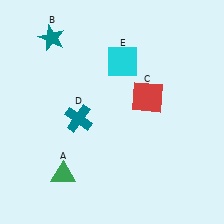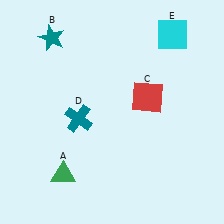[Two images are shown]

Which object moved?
The cyan square (E) moved right.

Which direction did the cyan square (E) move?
The cyan square (E) moved right.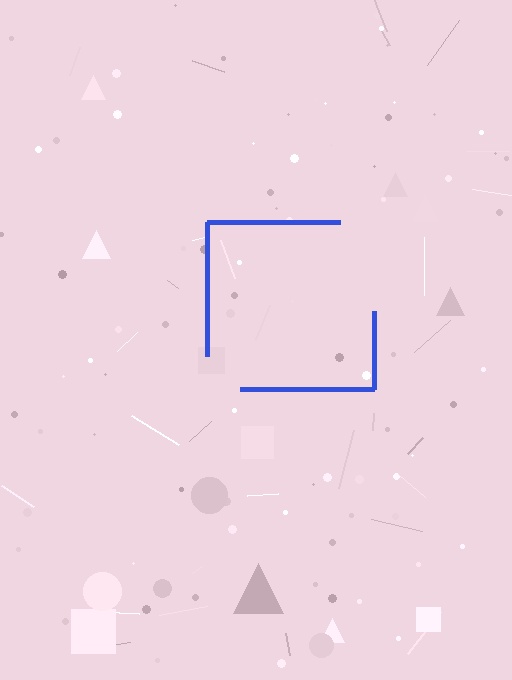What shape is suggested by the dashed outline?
The dashed outline suggests a square.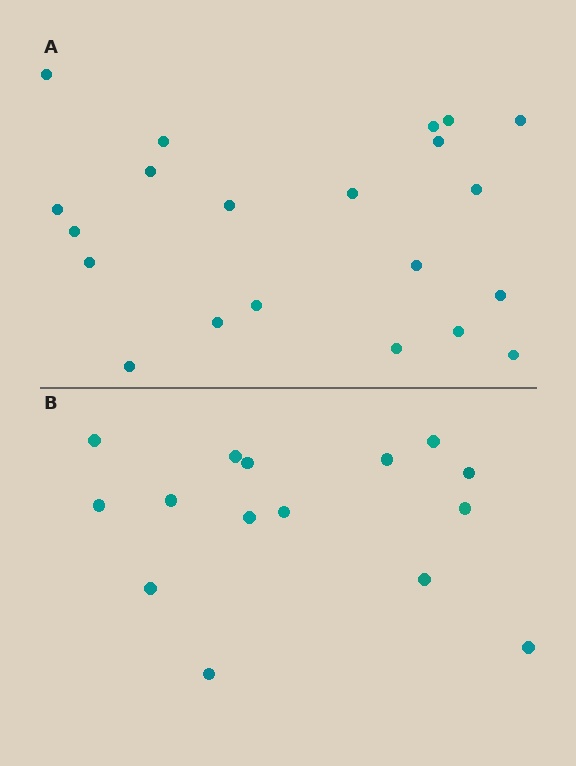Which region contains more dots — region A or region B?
Region A (the top region) has more dots.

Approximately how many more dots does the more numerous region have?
Region A has about 6 more dots than region B.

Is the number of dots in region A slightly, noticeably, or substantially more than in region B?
Region A has noticeably more, but not dramatically so. The ratio is roughly 1.4 to 1.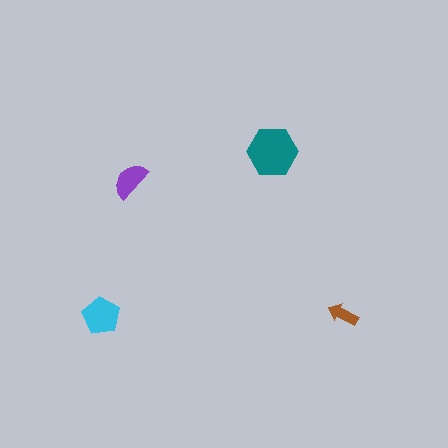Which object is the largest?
The teal hexagon.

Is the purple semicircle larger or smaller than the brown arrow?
Larger.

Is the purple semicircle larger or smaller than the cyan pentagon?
Smaller.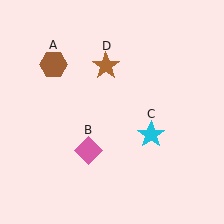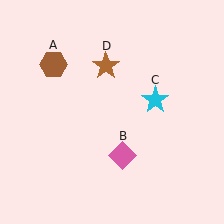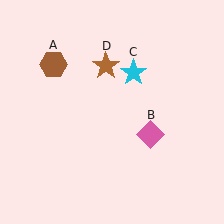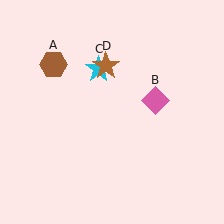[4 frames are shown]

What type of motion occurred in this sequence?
The pink diamond (object B), cyan star (object C) rotated counterclockwise around the center of the scene.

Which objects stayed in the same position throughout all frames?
Brown hexagon (object A) and brown star (object D) remained stationary.